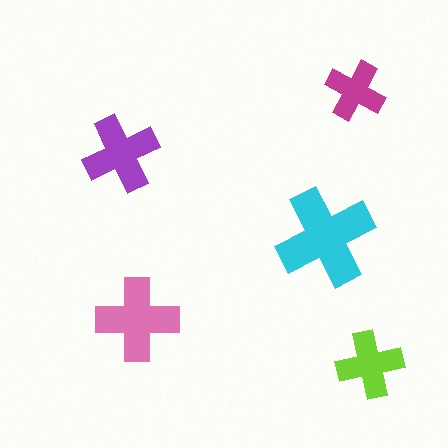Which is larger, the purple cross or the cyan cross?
The cyan one.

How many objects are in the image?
There are 5 objects in the image.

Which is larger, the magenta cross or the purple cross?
The purple one.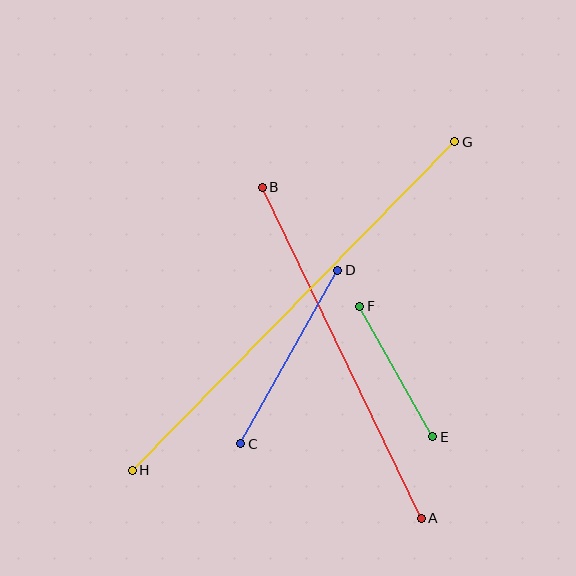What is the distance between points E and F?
The distance is approximately 150 pixels.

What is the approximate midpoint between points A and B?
The midpoint is at approximately (342, 353) pixels.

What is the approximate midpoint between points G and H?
The midpoint is at approximately (293, 306) pixels.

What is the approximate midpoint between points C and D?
The midpoint is at approximately (289, 357) pixels.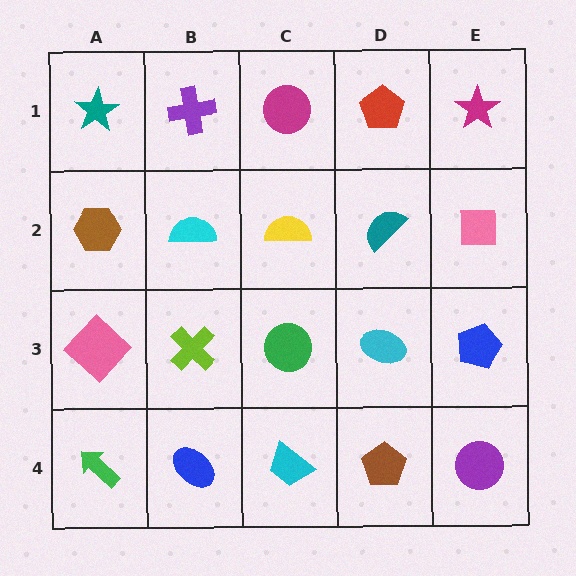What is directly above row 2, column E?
A magenta star.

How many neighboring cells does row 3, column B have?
4.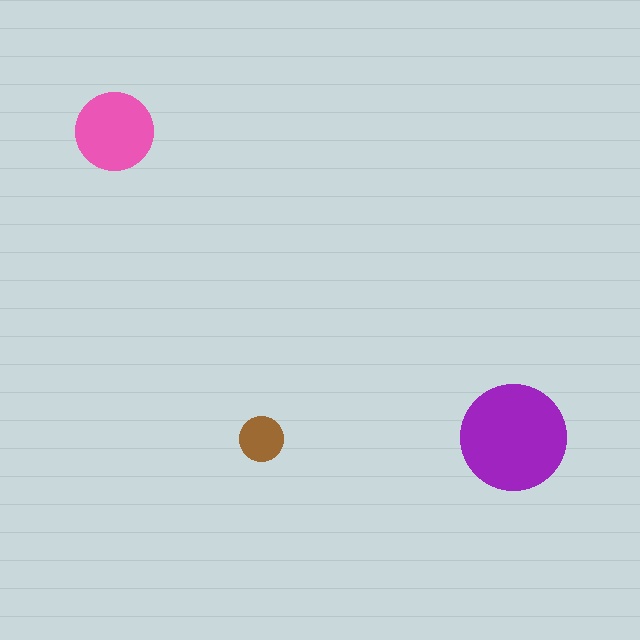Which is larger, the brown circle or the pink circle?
The pink one.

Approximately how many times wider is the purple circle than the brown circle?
About 2.5 times wider.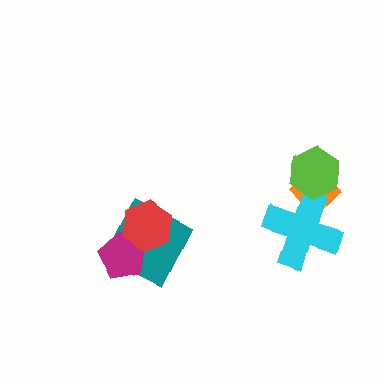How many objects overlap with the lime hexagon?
2 objects overlap with the lime hexagon.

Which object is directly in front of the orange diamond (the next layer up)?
The cyan cross is directly in front of the orange diamond.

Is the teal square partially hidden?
Yes, it is partially covered by another shape.